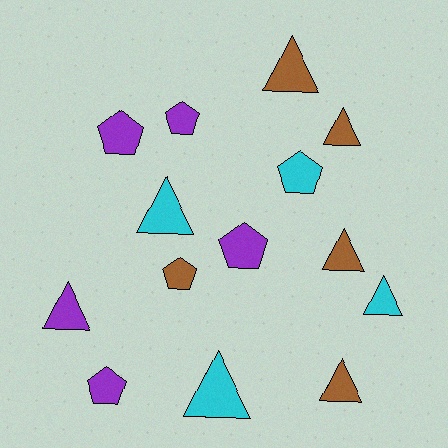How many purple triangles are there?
There is 1 purple triangle.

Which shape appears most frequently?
Triangle, with 8 objects.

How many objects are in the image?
There are 14 objects.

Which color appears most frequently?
Purple, with 5 objects.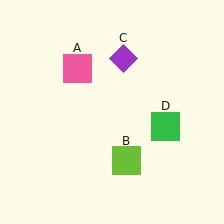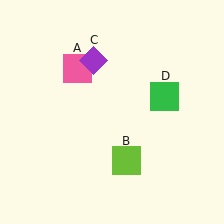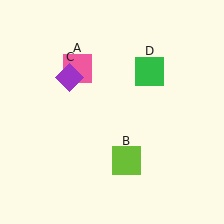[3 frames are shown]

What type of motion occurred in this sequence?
The purple diamond (object C), green square (object D) rotated counterclockwise around the center of the scene.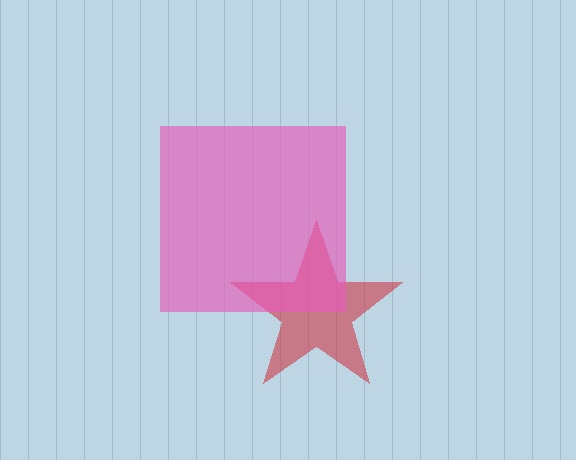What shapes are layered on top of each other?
The layered shapes are: a red star, a pink square.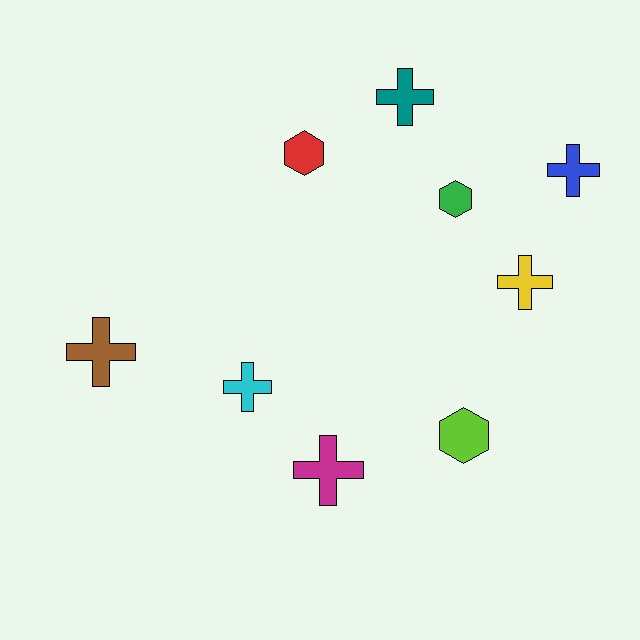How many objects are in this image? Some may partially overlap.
There are 9 objects.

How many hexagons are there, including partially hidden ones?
There are 3 hexagons.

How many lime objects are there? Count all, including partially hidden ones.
There is 1 lime object.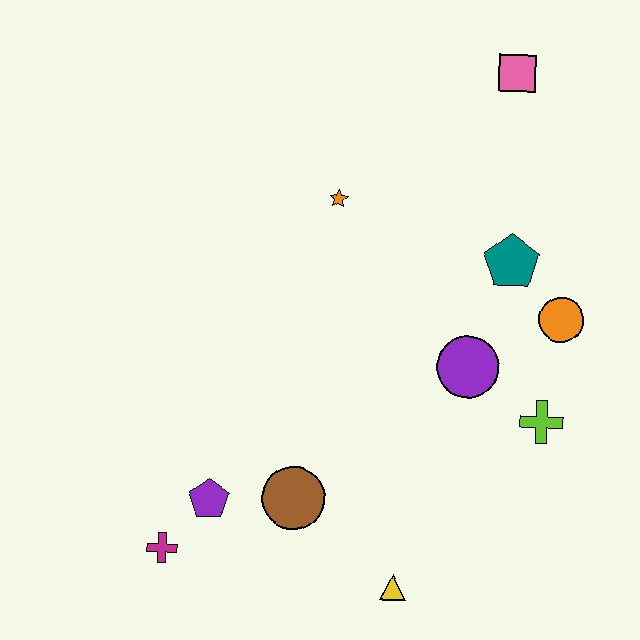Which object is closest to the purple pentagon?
The magenta cross is closest to the purple pentagon.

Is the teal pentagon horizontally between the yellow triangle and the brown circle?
No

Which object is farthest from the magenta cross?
The pink square is farthest from the magenta cross.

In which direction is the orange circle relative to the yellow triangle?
The orange circle is above the yellow triangle.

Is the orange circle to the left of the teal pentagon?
No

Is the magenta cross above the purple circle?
No